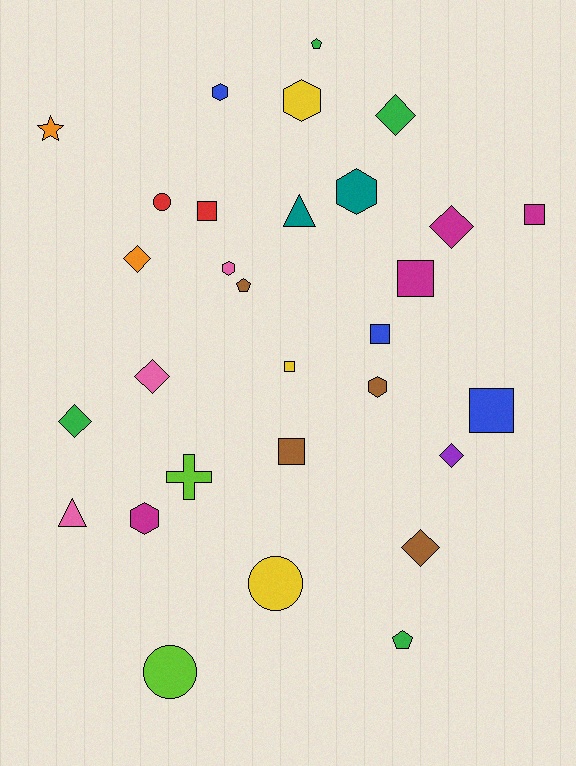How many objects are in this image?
There are 30 objects.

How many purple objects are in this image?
There is 1 purple object.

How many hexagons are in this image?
There are 6 hexagons.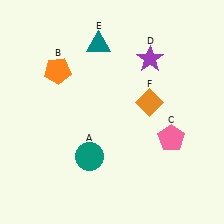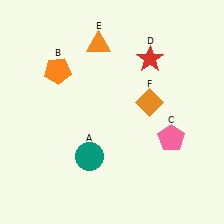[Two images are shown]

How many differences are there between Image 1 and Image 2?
There are 2 differences between the two images.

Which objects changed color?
D changed from purple to red. E changed from teal to orange.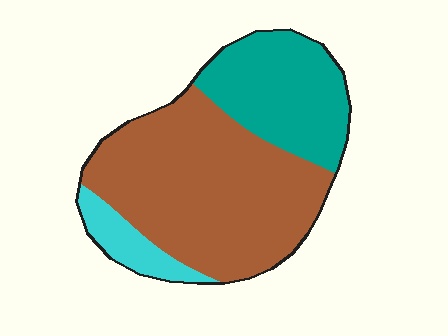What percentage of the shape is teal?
Teal takes up about one third (1/3) of the shape.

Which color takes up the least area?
Cyan, at roughly 10%.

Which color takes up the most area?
Brown, at roughly 60%.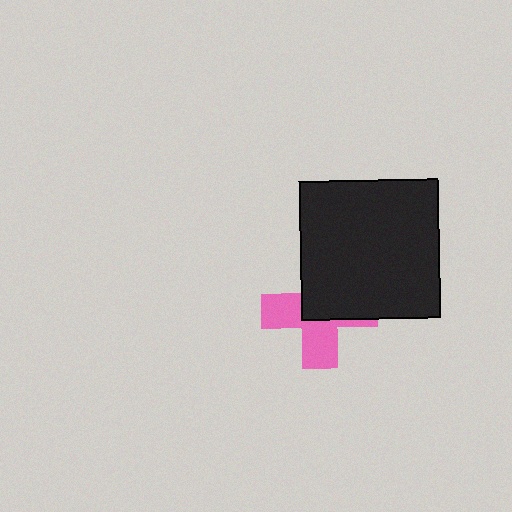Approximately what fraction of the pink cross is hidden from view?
Roughly 51% of the pink cross is hidden behind the black square.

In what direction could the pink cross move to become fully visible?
The pink cross could move toward the lower-left. That would shift it out from behind the black square entirely.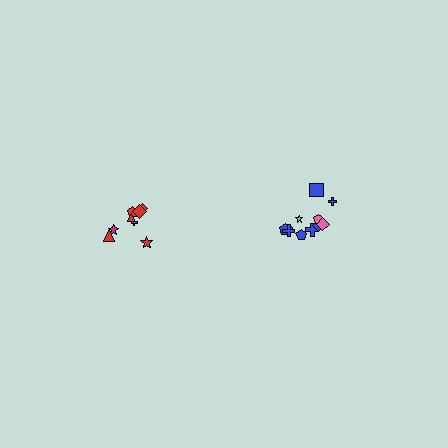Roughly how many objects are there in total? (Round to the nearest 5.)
Roughly 20 objects in total.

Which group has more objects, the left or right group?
The right group.